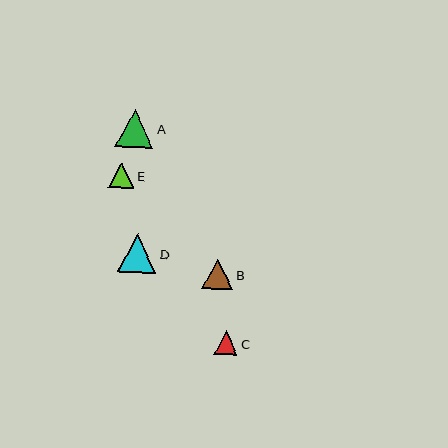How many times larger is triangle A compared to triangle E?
Triangle A is approximately 1.5 times the size of triangle E.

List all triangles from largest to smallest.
From largest to smallest: D, A, B, E, C.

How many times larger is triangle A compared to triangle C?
Triangle A is approximately 1.6 times the size of triangle C.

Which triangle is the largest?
Triangle D is the largest with a size of approximately 39 pixels.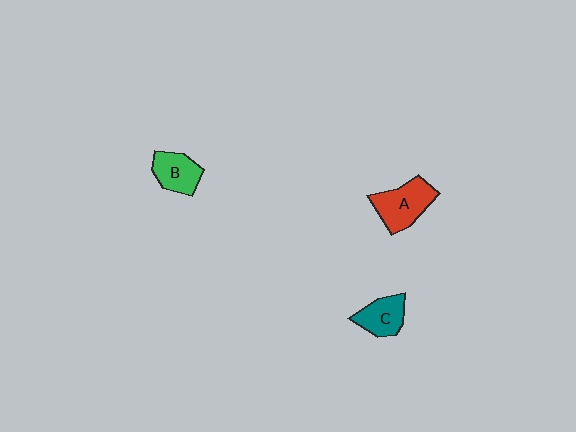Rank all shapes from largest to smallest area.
From largest to smallest: A (red), B (green), C (teal).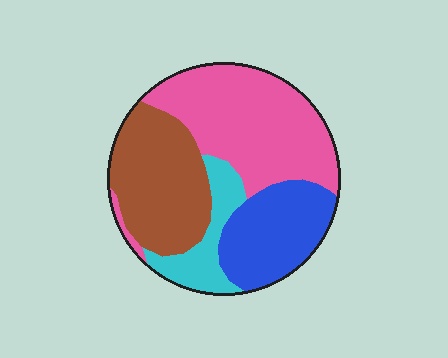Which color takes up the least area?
Cyan, at roughly 10%.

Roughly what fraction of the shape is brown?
Brown covers roughly 30% of the shape.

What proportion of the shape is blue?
Blue takes up about one fifth (1/5) of the shape.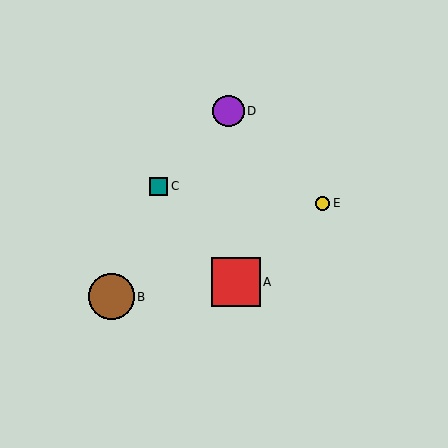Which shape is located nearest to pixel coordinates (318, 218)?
The yellow circle (labeled E) at (323, 203) is nearest to that location.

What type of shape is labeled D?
Shape D is a purple circle.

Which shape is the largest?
The red square (labeled A) is the largest.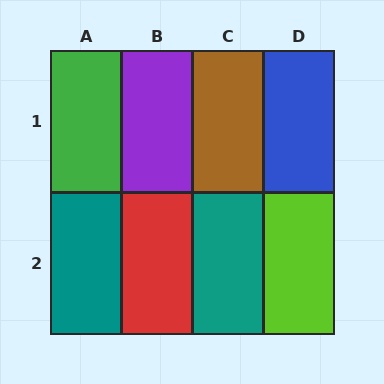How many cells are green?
1 cell is green.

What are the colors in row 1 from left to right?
Green, purple, brown, blue.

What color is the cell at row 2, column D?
Lime.